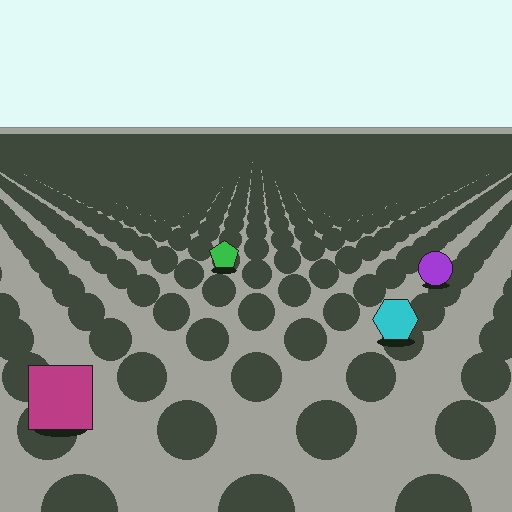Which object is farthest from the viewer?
The green pentagon is farthest from the viewer. It appears smaller and the ground texture around it is denser.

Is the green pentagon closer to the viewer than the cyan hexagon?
No. The cyan hexagon is closer — you can tell from the texture gradient: the ground texture is coarser near it.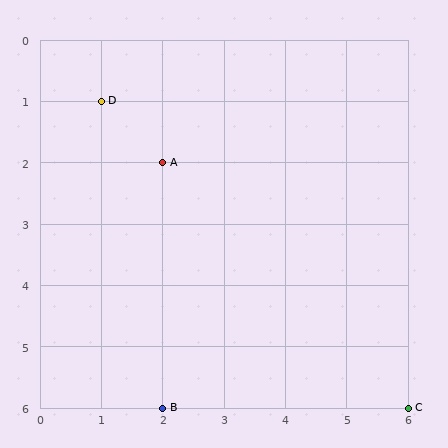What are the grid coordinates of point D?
Point D is at grid coordinates (1, 1).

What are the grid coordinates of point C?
Point C is at grid coordinates (6, 6).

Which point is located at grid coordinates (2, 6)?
Point B is at (2, 6).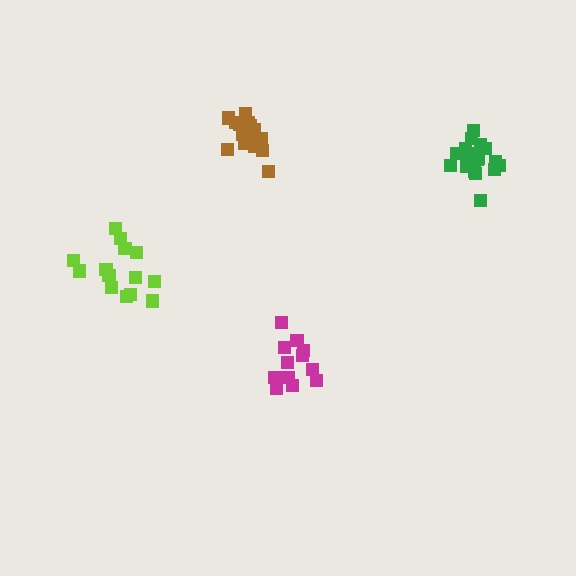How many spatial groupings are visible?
There are 4 spatial groupings.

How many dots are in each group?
Group 1: 14 dots, Group 2: 12 dots, Group 3: 18 dots, Group 4: 16 dots (60 total).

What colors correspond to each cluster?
The clusters are colored: lime, magenta, green, brown.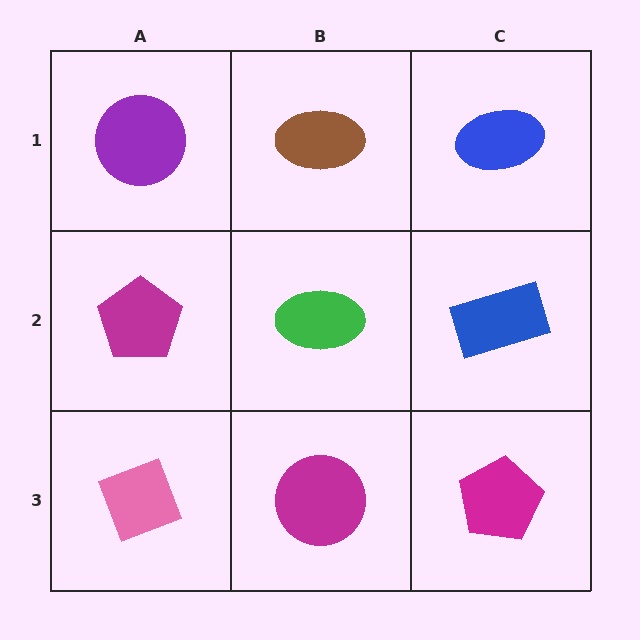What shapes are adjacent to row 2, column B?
A brown ellipse (row 1, column B), a magenta circle (row 3, column B), a magenta pentagon (row 2, column A), a blue rectangle (row 2, column C).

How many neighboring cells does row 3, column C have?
2.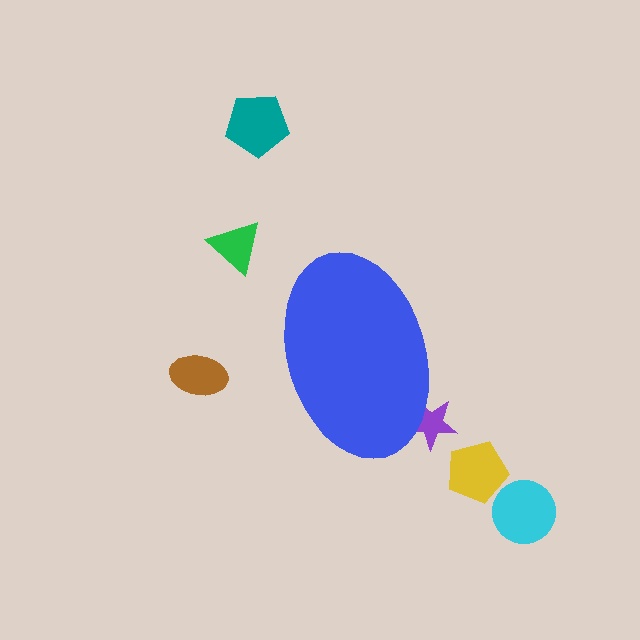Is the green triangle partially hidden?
No, the green triangle is fully visible.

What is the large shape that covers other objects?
A blue ellipse.